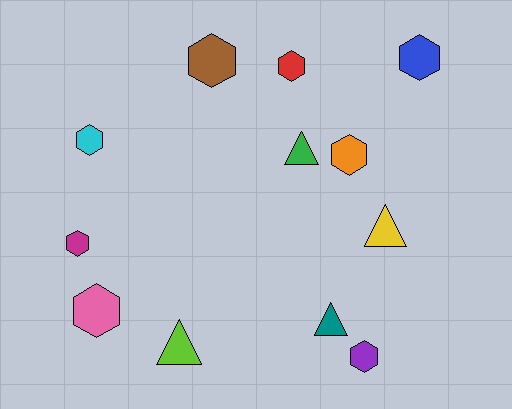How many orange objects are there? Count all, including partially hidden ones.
There is 1 orange object.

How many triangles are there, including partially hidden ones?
There are 4 triangles.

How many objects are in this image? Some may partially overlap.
There are 12 objects.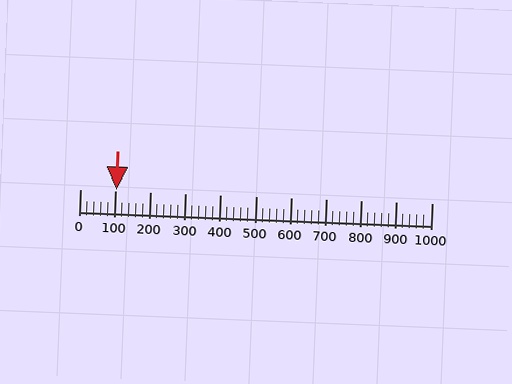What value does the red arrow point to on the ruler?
The red arrow points to approximately 104.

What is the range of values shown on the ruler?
The ruler shows values from 0 to 1000.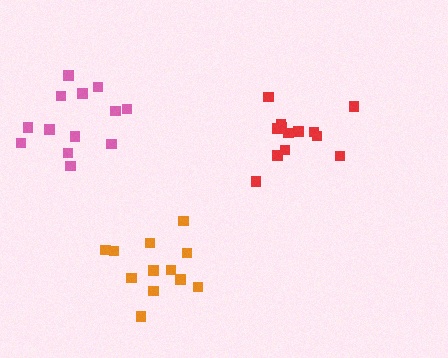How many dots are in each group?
Group 1: 12 dots, Group 2: 13 dots, Group 3: 13 dots (38 total).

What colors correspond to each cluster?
The clusters are colored: orange, red, pink.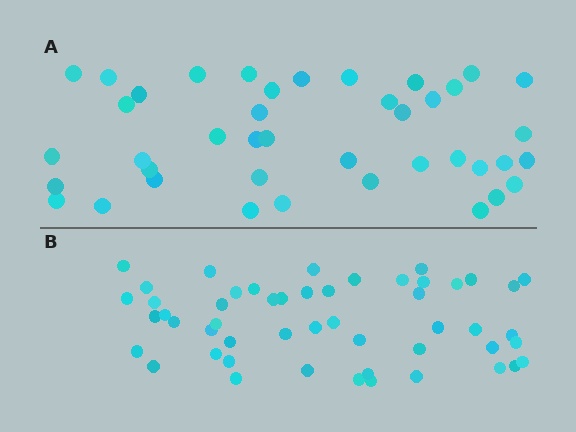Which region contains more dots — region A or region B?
Region B (the bottom region) has more dots.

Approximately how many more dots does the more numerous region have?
Region B has roughly 10 or so more dots than region A.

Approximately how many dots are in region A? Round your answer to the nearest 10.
About 40 dots. (The exact count is 41, which rounds to 40.)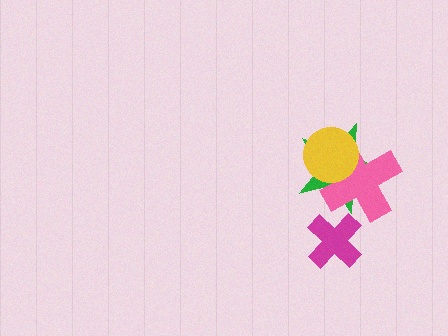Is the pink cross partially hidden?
Yes, it is partially covered by another shape.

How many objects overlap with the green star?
2 objects overlap with the green star.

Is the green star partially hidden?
Yes, it is partially covered by another shape.